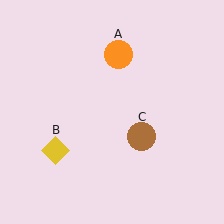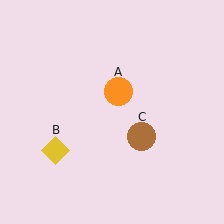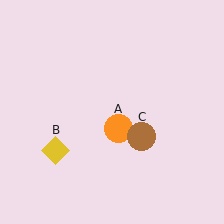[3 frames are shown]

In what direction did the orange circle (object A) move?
The orange circle (object A) moved down.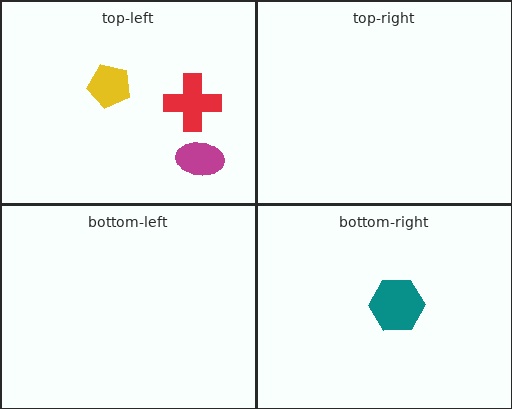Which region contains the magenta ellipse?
The top-left region.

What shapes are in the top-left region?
The yellow pentagon, the red cross, the magenta ellipse.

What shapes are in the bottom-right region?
The teal hexagon.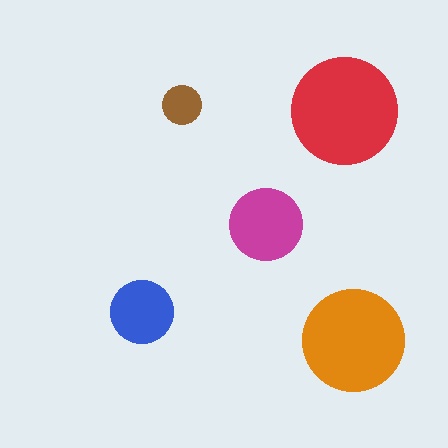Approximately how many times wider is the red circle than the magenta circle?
About 1.5 times wider.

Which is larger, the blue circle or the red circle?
The red one.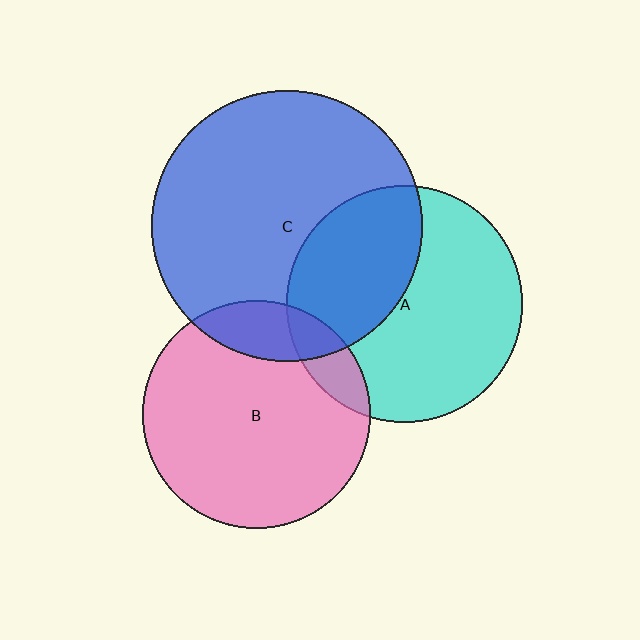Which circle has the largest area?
Circle C (blue).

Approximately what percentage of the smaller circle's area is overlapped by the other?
Approximately 10%.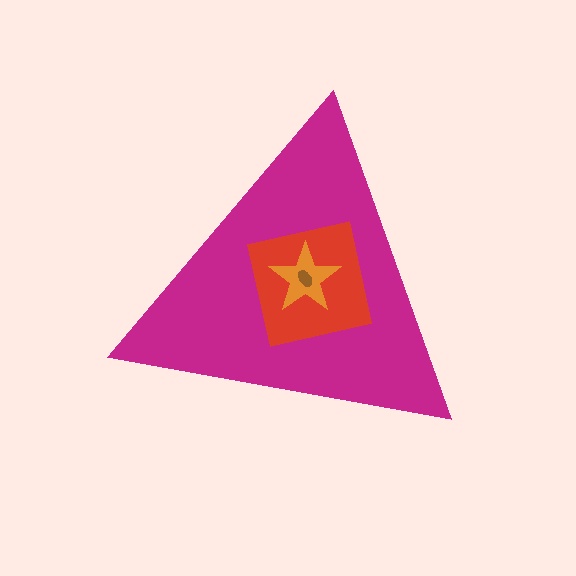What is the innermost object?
The brown ellipse.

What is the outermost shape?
The magenta triangle.